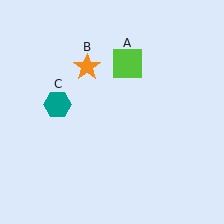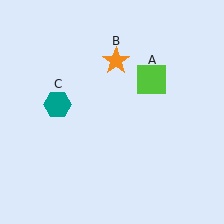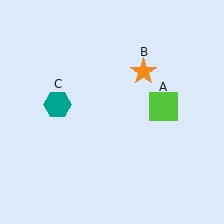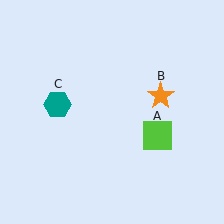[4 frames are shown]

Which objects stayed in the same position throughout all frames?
Teal hexagon (object C) remained stationary.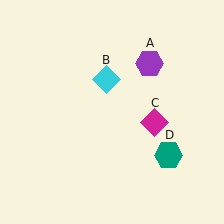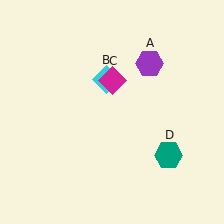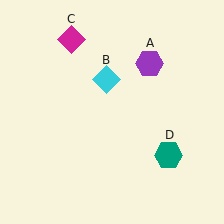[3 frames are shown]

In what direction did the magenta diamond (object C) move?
The magenta diamond (object C) moved up and to the left.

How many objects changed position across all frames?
1 object changed position: magenta diamond (object C).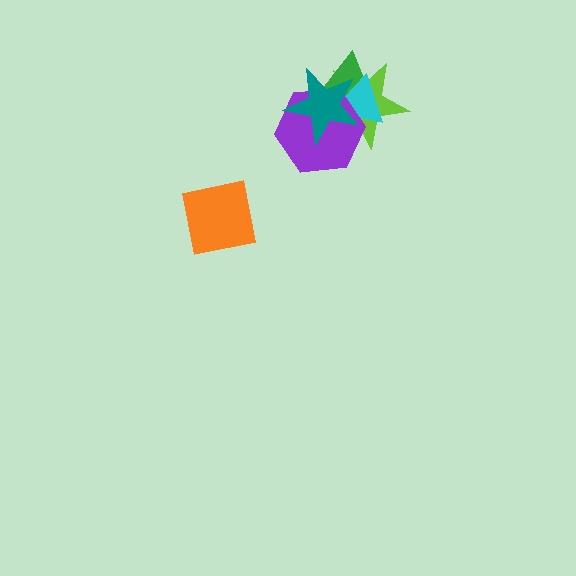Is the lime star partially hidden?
Yes, it is partially covered by another shape.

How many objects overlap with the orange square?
0 objects overlap with the orange square.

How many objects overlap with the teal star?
4 objects overlap with the teal star.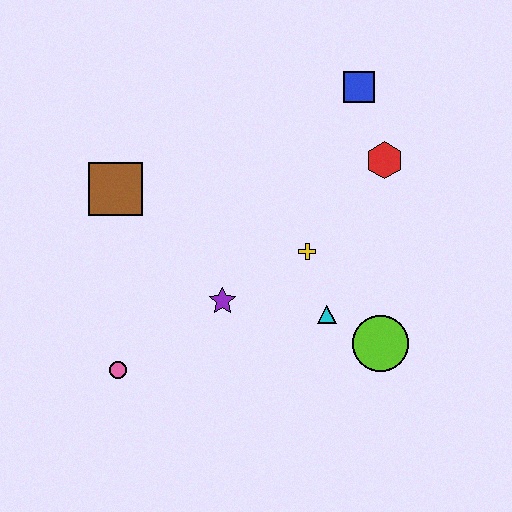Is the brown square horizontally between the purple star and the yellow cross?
No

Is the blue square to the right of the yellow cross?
Yes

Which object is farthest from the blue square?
The pink circle is farthest from the blue square.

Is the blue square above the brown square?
Yes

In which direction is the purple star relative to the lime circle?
The purple star is to the left of the lime circle.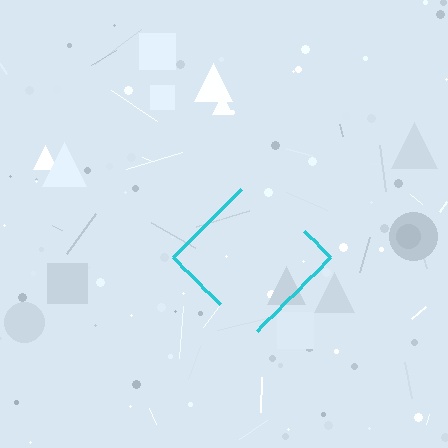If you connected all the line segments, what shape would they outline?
They would outline a diamond.